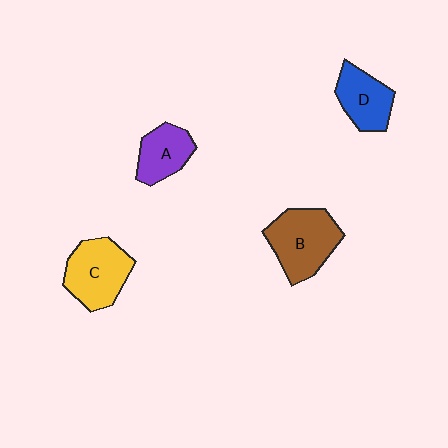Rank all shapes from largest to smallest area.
From largest to smallest: B (brown), C (yellow), D (blue), A (purple).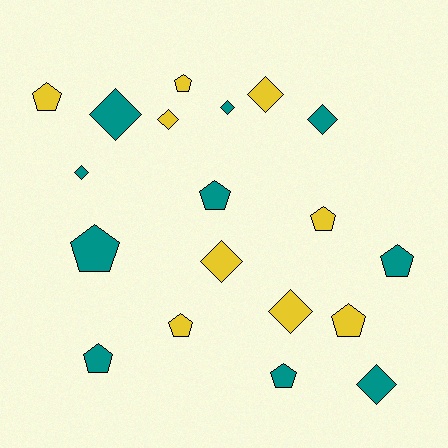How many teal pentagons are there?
There are 5 teal pentagons.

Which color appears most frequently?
Teal, with 10 objects.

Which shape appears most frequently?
Pentagon, with 10 objects.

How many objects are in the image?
There are 19 objects.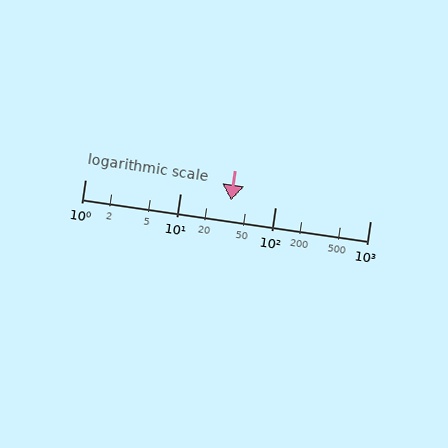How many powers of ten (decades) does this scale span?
The scale spans 3 decades, from 1 to 1000.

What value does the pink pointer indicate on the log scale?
The pointer indicates approximately 34.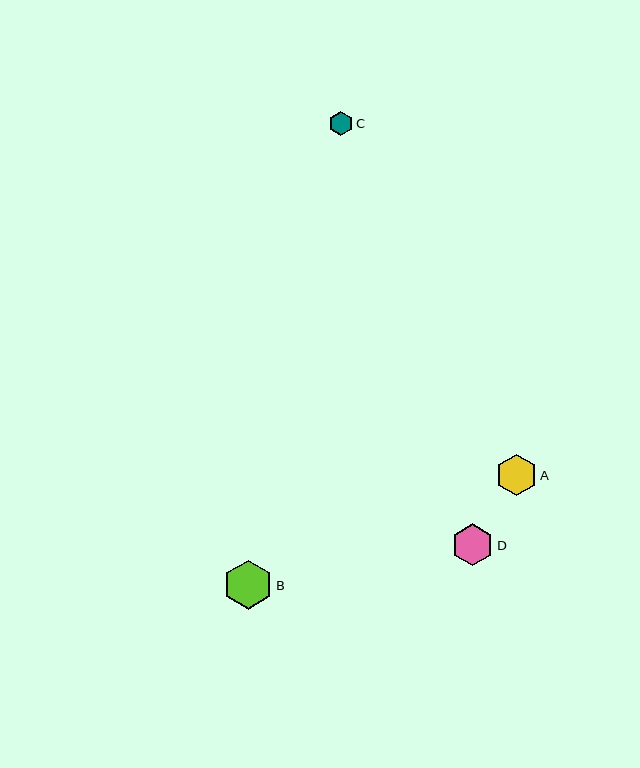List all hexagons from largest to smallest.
From largest to smallest: B, D, A, C.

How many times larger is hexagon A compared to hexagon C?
Hexagon A is approximately 1.7 times the size of hexagon C.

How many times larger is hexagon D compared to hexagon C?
Hexagon D is approximately 1.7 times the size of hexagon C.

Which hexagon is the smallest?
Hexagon C is the smallest with a size of approximately 24 pixels.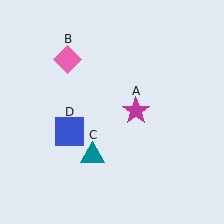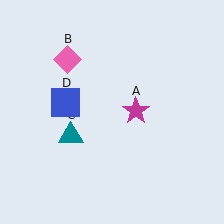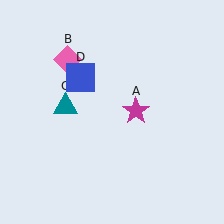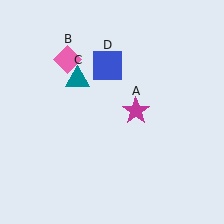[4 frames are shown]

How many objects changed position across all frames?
2 objects changed position: teal triangle (object C), blue square (object D).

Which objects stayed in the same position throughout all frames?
Magenta star (object A) and pink diamond (object B) remained stationary.